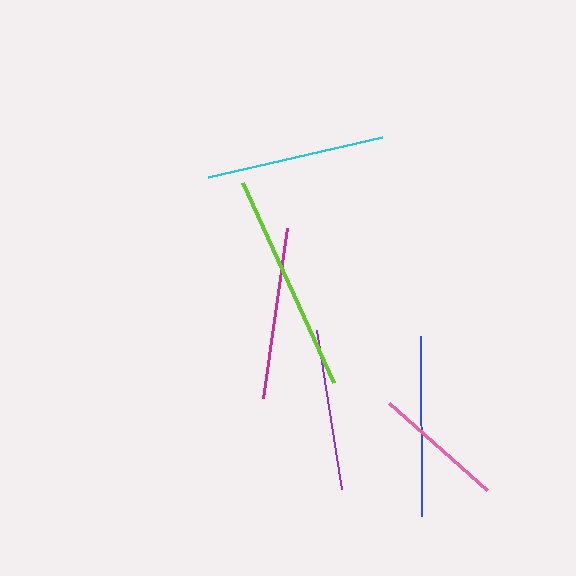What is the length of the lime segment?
The lime segment is approximately 219 pixels long.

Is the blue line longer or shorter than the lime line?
The lime line is longer than the blue line.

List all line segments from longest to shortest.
From longest to shortest: lime, blue, cyan, magenta, purple, pink.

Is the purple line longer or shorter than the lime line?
The lime line is longer than the purple line.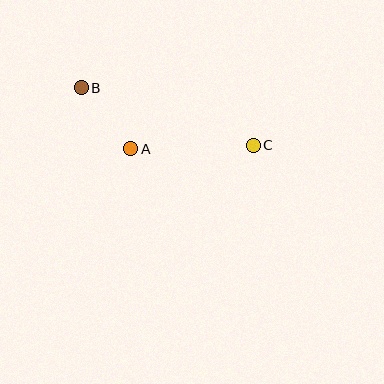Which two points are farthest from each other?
Points B and C are farthest from each other.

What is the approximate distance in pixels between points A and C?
The distance between A and C is approximately 123 pixels.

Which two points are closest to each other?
Points A and B are closest to each other.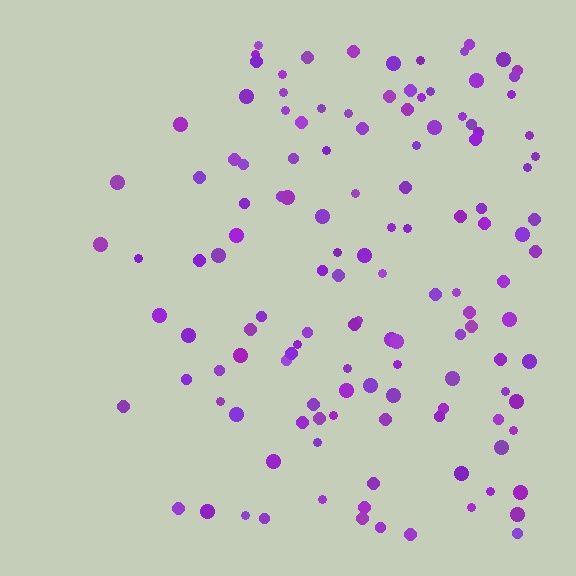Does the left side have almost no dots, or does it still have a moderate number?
Still a moderate number, just noticeably fewer than the right.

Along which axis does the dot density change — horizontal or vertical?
Horizontal.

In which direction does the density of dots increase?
From left to right, with the right side densest.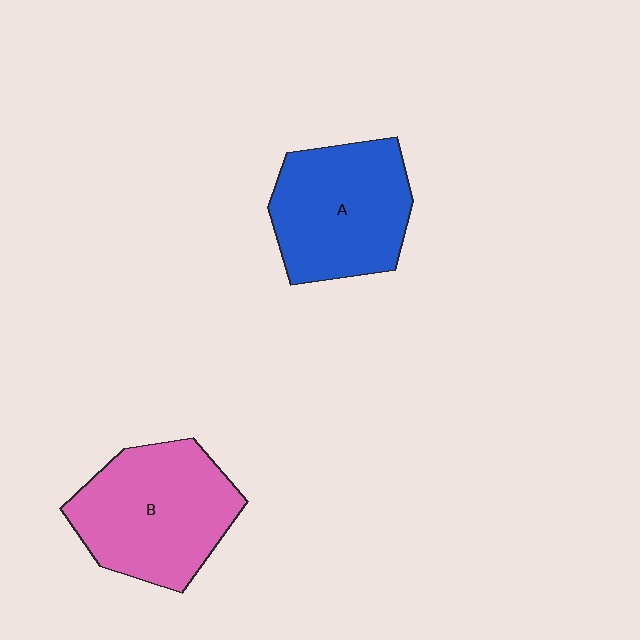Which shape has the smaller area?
Shape A (blue).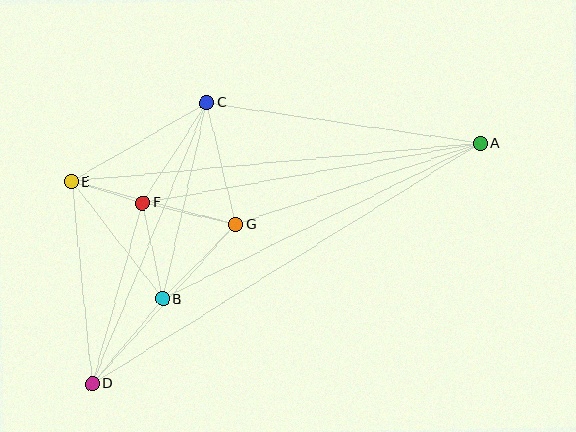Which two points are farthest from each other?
Points A and D are farthest from each other.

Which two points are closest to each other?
Points E and F are closest to each other.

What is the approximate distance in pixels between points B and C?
The distance between B and C is approximately 201 pixels.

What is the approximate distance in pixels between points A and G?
The distance between A and G is approximately 257 pixels.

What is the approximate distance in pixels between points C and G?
The distance between C and G is approximately 125 pixels.